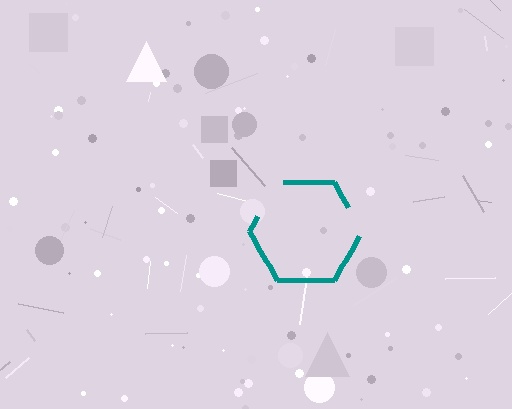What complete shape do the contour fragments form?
The contour fragments form a hexagon.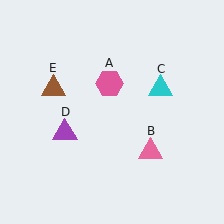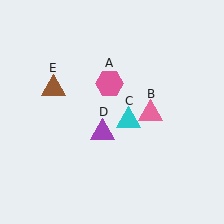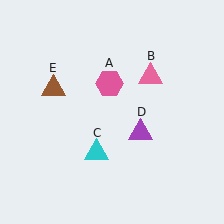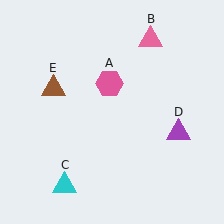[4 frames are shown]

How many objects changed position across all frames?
3 objects changed position: pink triangle (object B), cyan triangle (object C), purple triangle (object D).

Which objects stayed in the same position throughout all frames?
Pink hexagon (object A) and brown triangle (object E) remained stationary.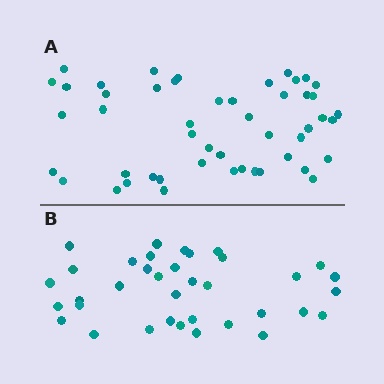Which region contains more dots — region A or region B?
Region A (the top region) has more dots.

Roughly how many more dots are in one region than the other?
Region A has approximately 15 more dots than region B.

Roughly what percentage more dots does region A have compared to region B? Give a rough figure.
About 35% more.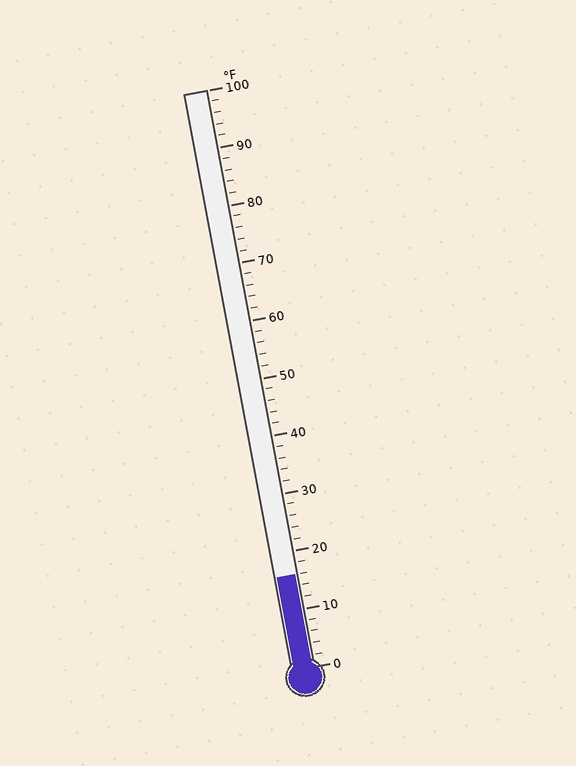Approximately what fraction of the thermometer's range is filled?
The thermometer is filled to approximately 15% of its range.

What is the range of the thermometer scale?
The thermometer scale ranges from 0°F to 100°F.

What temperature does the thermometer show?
The thermometer shows approximately 16°F.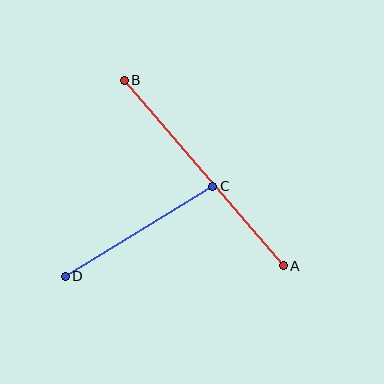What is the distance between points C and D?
The distance is approximately 172 pixels.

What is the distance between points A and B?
The distance is approximately 244 pixels.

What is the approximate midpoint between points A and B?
The midpoint is at approximately (204, 173) pixels.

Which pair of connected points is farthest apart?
Points A and B are farthest apart.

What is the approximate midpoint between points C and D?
The midpoint is at approximately (139, 231) pixels.